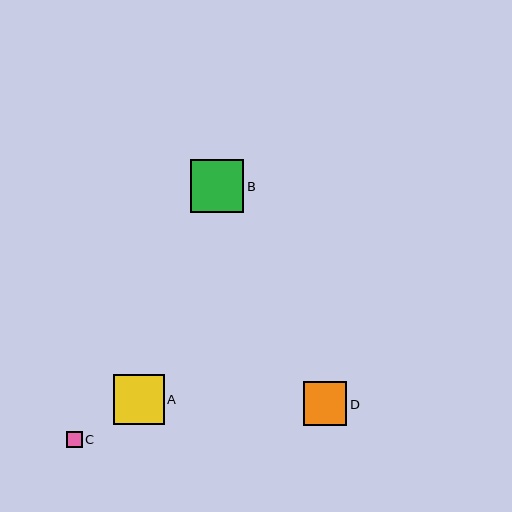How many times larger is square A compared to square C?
Square A is approximately 3.1 times the size of square C.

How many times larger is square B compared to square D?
Square B is approximately 1.2 times the size of square D.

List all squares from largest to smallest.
From largest to smallest: B, A, D, C.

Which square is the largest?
Square B is the largest with a size of approximately 53 pixels.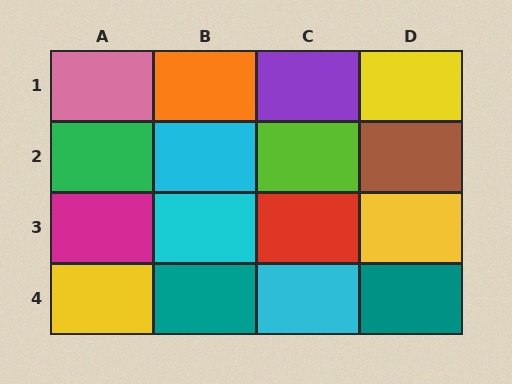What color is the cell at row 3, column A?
Magenta.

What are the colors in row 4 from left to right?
Yellow, teal, cyan, teal.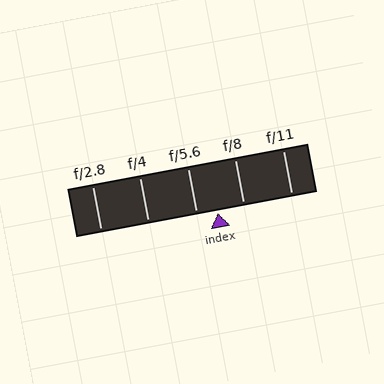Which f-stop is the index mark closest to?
The index mark is closest to f/5.6.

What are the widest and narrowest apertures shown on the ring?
The widest aperture shown is f/2.8 and the narrowest is f/11.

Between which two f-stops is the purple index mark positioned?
The index mark is between f/5.6 and f/8.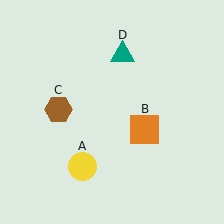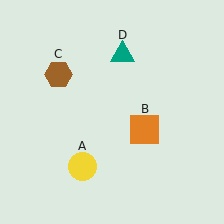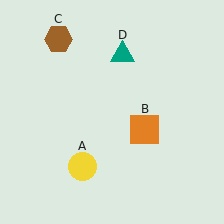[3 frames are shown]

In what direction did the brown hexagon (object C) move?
The brown hexagon (object C) moved up.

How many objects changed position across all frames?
1 object changed position: brown hexagon (object C).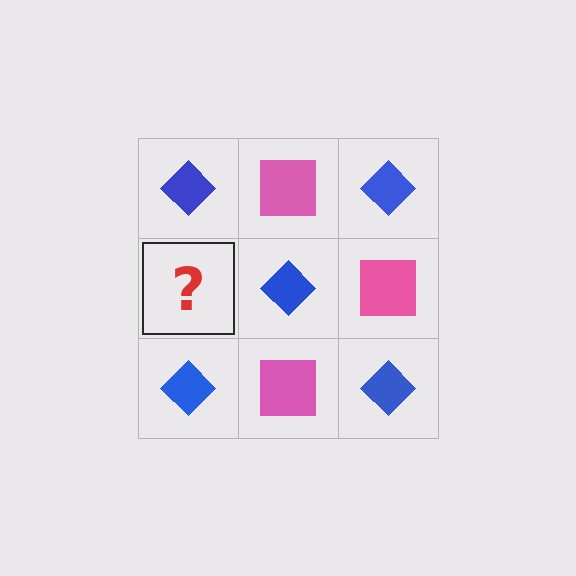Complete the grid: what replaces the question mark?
The question mark should be replaced with a pink square.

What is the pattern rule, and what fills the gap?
The rule is that it alternates blue diamond and pink square in a checkerboard pattern. The gap should be filled with a pink square.